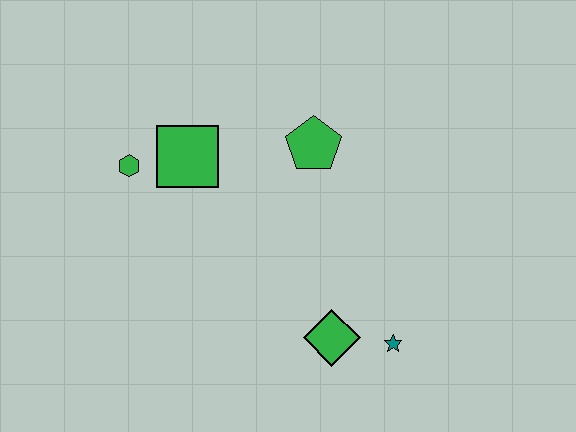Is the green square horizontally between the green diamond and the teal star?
No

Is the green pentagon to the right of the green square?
Yes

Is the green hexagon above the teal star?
Yes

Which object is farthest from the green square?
The teal star is farthest from the green square.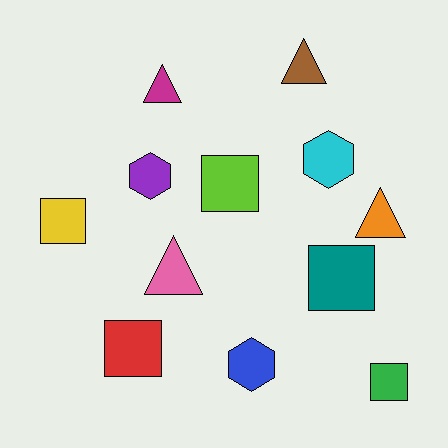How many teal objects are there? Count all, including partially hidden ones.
There is 1 teal object.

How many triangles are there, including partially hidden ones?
There are 4 triangles.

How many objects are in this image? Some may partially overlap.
There are 12 objects.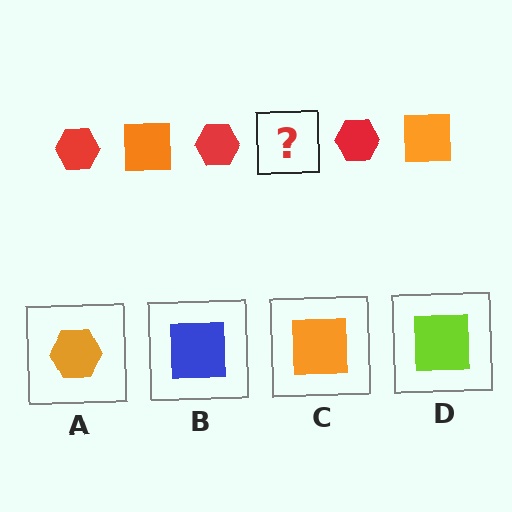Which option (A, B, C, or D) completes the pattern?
C.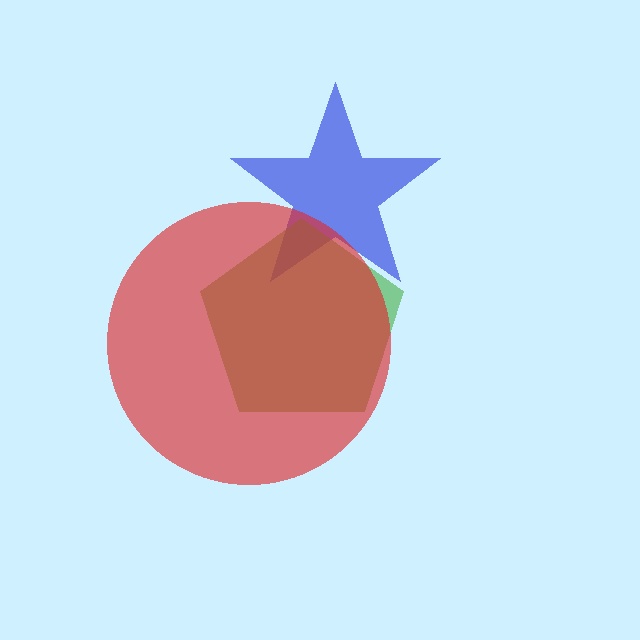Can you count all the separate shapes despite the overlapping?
Yes, there are 3 separate shapes.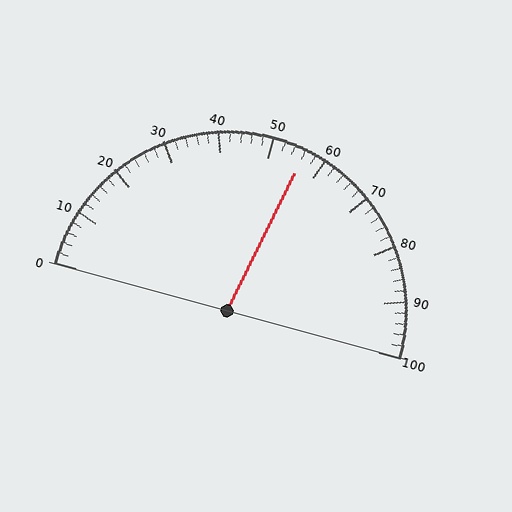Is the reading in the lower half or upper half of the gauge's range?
The reading is in the upper half of the range (0 to 100).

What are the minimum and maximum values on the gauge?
The gauge ranges from 0 to 100.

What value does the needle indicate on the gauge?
The needle indicates approximately 56.